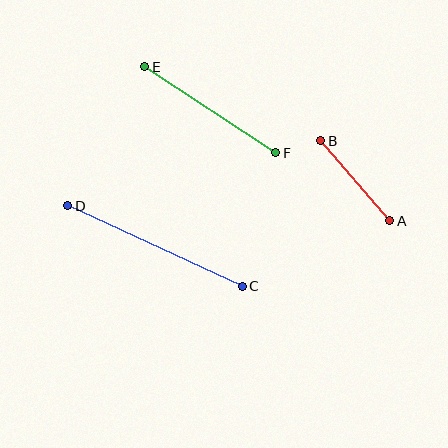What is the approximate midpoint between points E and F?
The midpoint is at approximately (210, 110) pixels.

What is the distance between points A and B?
The distance is approximately 106 pixels.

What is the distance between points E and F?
The distance is approximately 157 pixels.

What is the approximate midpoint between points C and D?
The midpoint is at approximately (155, 246) pixels.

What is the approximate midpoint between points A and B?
The midpoint is at approximately (355, 181) pixels.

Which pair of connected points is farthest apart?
Points C and D are farthest apart.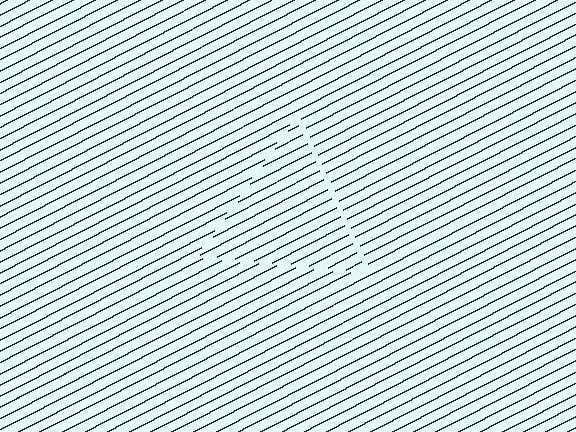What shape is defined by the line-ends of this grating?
An illusory triangle. The interior of the shape contains the same grating, shifted by half a period — the contour is defined by the phase discontinuity where line-ends from the inner and outer gratings abut.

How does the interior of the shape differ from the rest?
The interior of the shape contains the same grating, shifted by half a period — the contour is defined by the phase discontinuity where line-ends from the inner and outer gratings abut.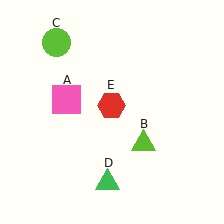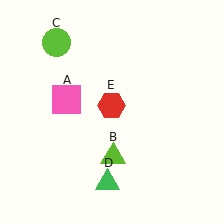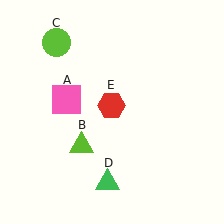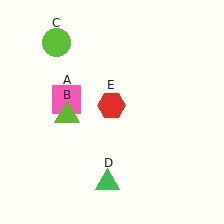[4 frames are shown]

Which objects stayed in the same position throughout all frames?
Pink square (object A) and lime circle (object C) and green triangle (object D) and red hexagon (object E) remained stationary.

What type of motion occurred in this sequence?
The lime triangle (object B) rotated clockwise around the center of the scene.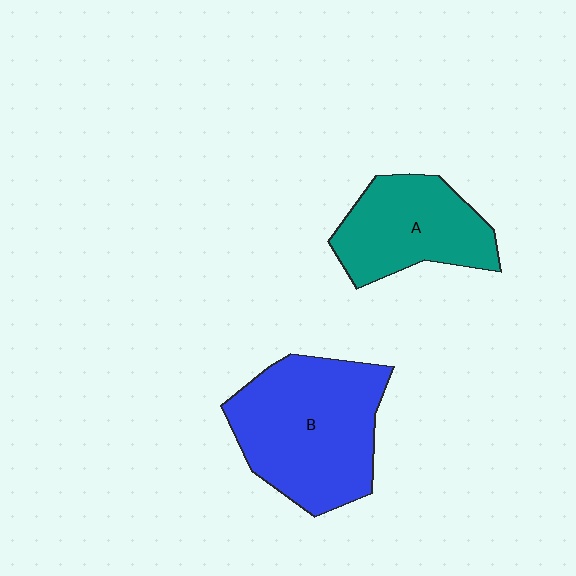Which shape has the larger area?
Shape B (blue).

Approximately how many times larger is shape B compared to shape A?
Approximately 1.5 times.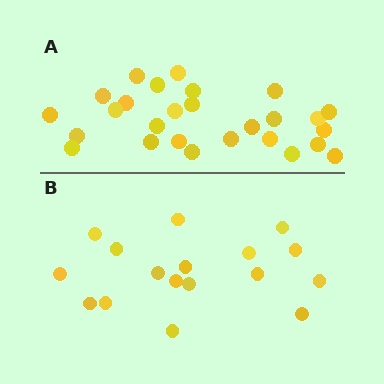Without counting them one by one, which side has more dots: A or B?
Region A (the top region) has more dots.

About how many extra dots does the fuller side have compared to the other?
Region A has roughly 10 or so more dots than region B.